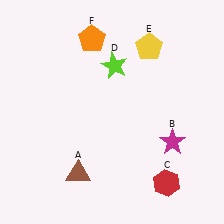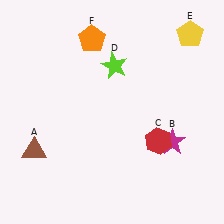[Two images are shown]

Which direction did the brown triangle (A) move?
The brown triangle (A) moved left.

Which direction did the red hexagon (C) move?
The red hexagon (C) moved up.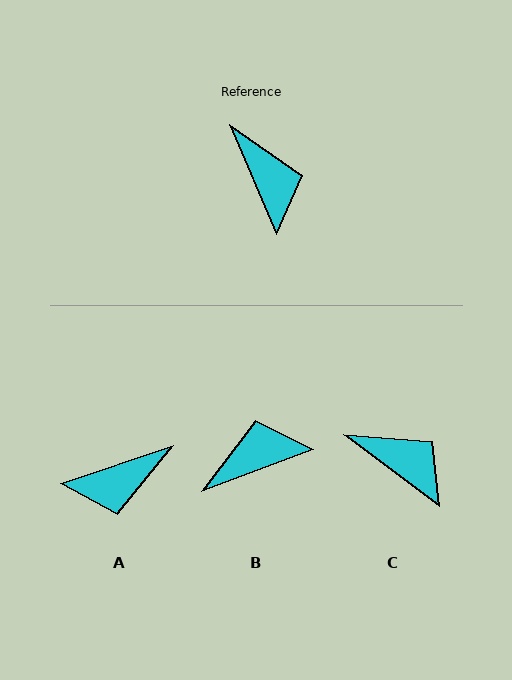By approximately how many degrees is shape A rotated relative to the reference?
Approximately 95 degrees clockwise.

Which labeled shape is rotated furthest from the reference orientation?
A, about 95 degrees away.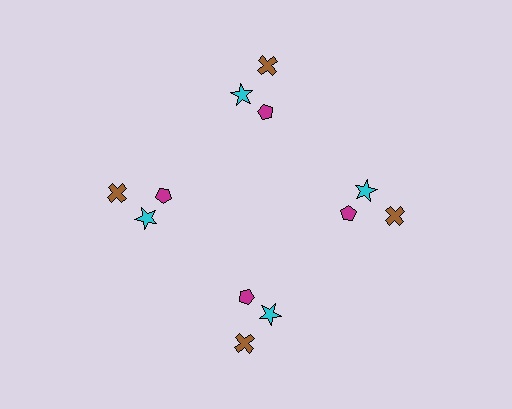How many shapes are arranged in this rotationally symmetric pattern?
There are 12 shapes, arranged in 4 groups of 3.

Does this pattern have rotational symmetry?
Yes, this pattern has 4-fold rotational symmetry. It looks the same after rotating 90 degrees around the center.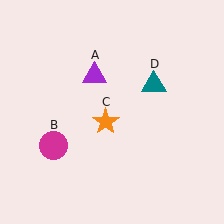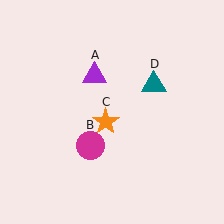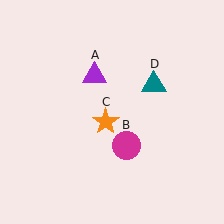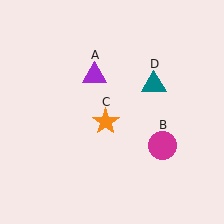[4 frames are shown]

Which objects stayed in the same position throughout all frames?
Purple triangle (object A) and orange star (object C) and teal triangle (object D) remained stationary.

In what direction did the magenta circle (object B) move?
The magenta circle (object B) moved right.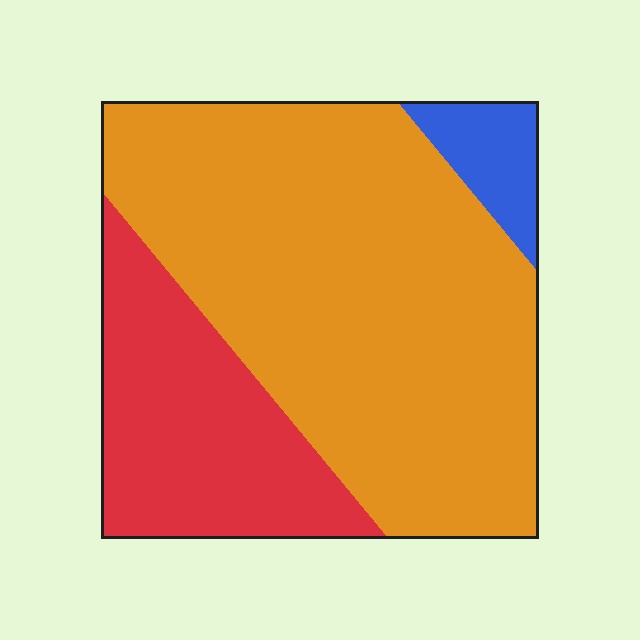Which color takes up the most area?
Orange, at roughly 65%.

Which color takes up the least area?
Blue, at roughly 5%.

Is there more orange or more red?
Orange.